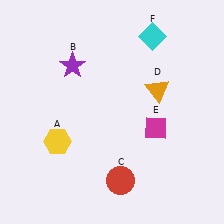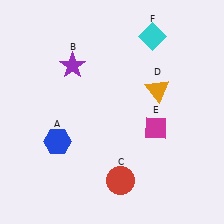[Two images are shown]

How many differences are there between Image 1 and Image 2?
There is 1 difference between the two images.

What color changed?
The hexagon (A) changed from yellow in Image 1 to blue in Image 2.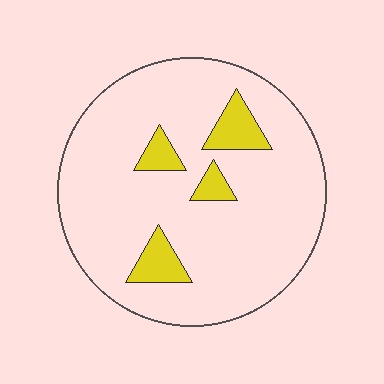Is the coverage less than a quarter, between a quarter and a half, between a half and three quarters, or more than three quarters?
Less than a quarter.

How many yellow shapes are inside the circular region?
4.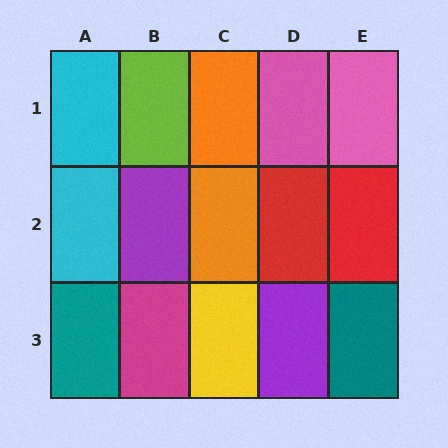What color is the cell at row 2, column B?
Purple.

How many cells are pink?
2 cells are pink.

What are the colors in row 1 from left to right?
Cyan, lime, orange, pink, pink.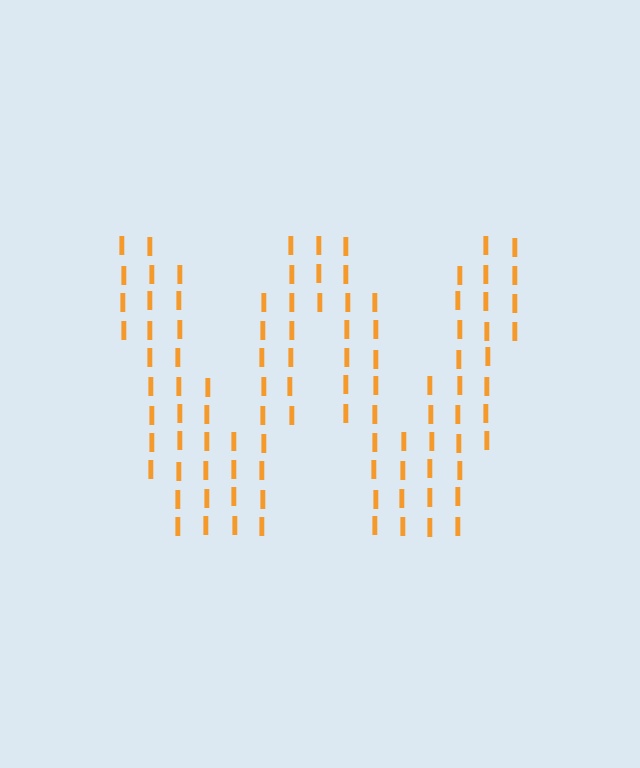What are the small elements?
The small elements are letter I's.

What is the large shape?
The large shape is the letter W.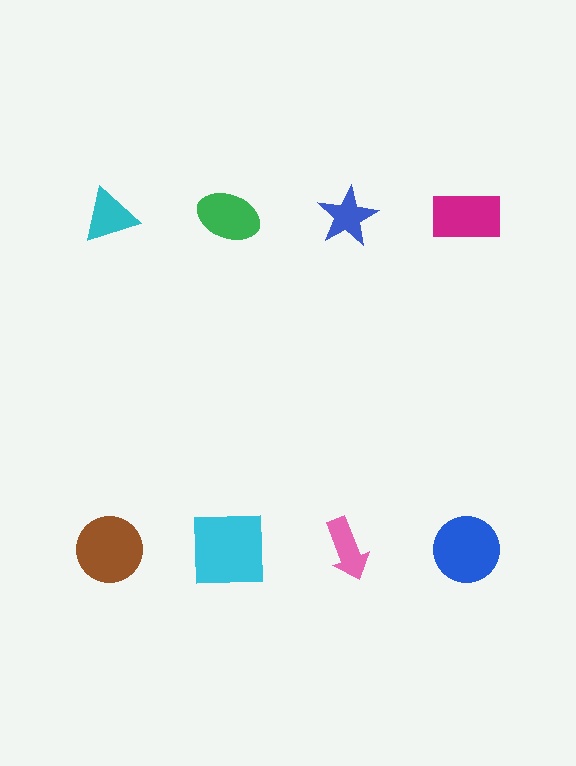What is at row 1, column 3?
A blue star.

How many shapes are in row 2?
4 shapes.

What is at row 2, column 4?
A blue circle.